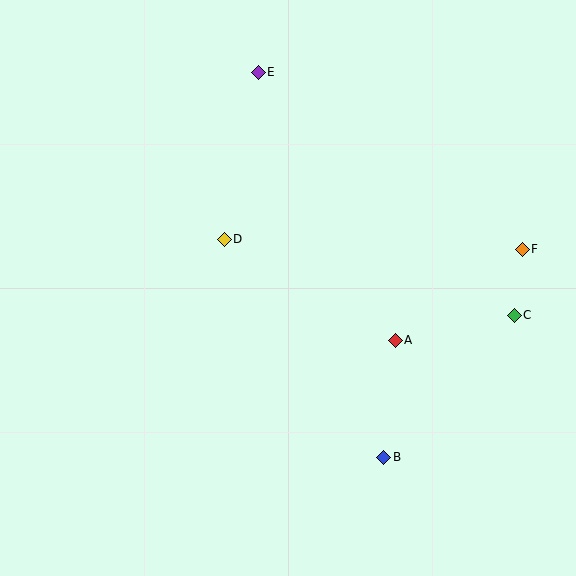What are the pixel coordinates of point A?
Point A is at (395, 340).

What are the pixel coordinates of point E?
Point E is at (258, 72).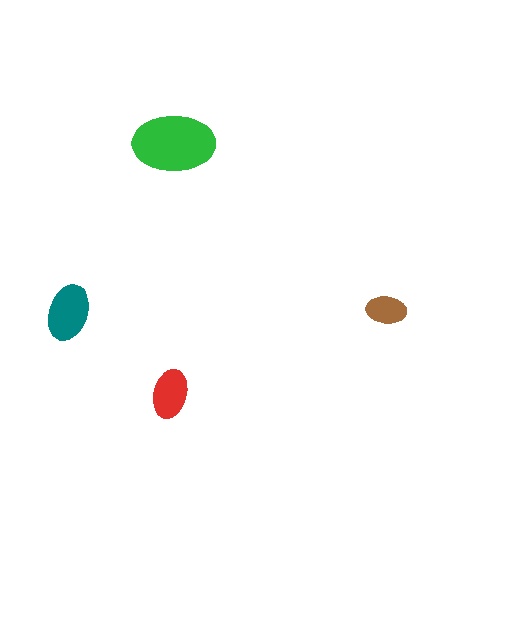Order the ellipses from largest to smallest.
the green one, the teal one, the red one, the brown one.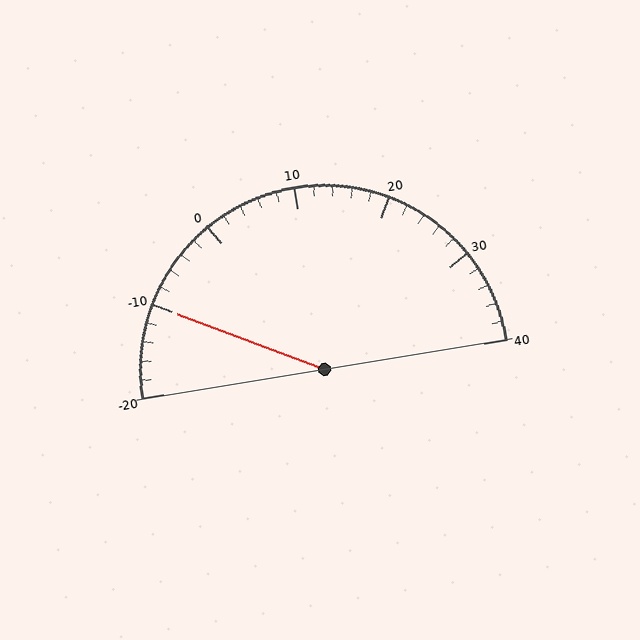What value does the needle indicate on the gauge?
The needle indicates approximately -10.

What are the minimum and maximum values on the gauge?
The gauge ranges from -20 to 40.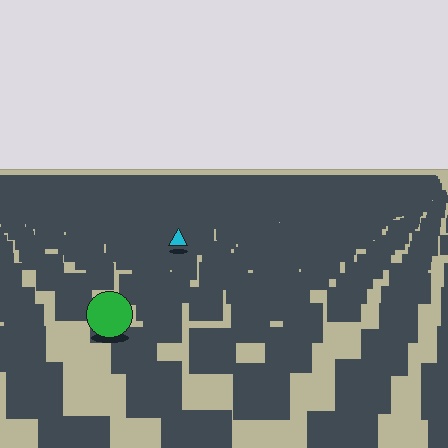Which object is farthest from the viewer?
The cyan triangle is farthest from the viewer. It appears smaller and the ground texture around it is denser.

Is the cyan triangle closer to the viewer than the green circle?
No. The green circle is closer — you can tell from the texture gradient: the ground texture is coarser near it.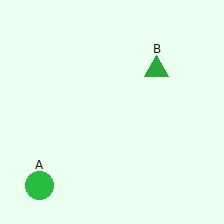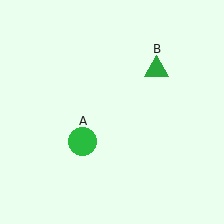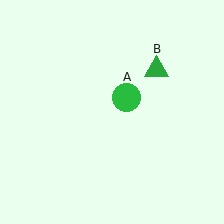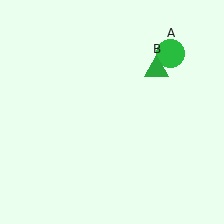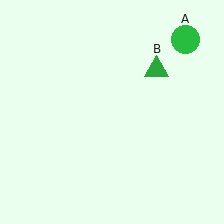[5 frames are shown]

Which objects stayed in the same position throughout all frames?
Green triangle (object B) remained stationary.